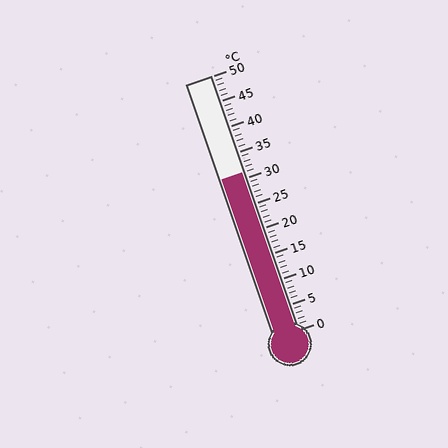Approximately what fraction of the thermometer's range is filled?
The thermometer is filled to approximately 60% of its range.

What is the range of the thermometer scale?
The thermometer scale ranges from 0°C to 50°C.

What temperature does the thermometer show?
The thermometer shows approximately 31°C.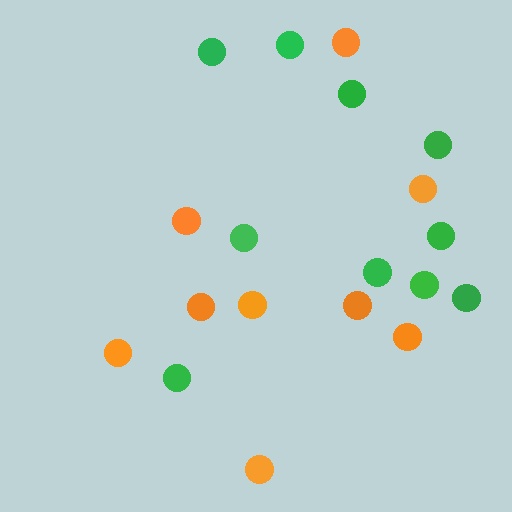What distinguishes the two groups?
There are 2 groups: one group of green circles (10) and one group of orange circles (9).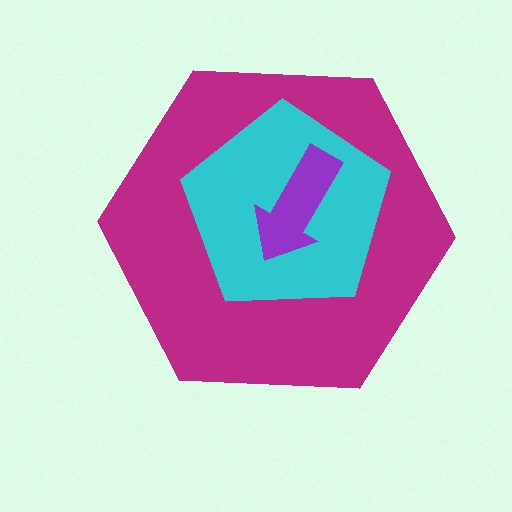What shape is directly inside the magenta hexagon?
The cyan pentagon.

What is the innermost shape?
The purple arrow.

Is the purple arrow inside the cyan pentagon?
Yes.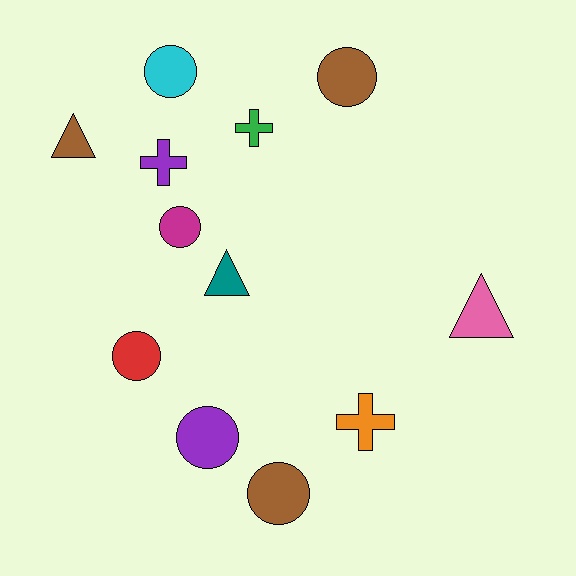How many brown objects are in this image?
There are 3 brown objects.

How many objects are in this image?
There are 12 objects.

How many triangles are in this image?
There are 3 triangles.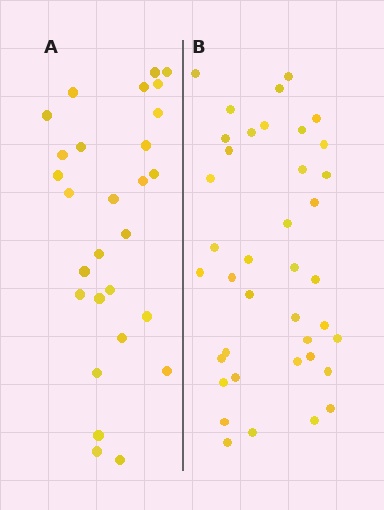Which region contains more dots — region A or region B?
Region B (the right region) has more dots.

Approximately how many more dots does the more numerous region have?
Region B has roughly 12 or so more dots than region A.